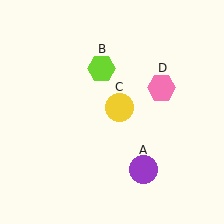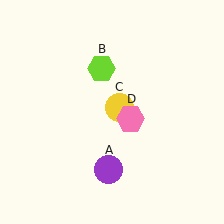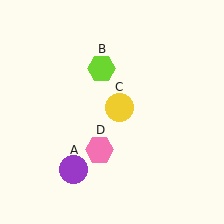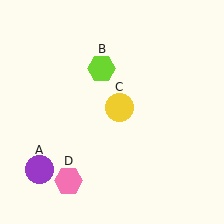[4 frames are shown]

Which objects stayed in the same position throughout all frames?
Lime hexagon (object B) and yellow circle (object C) remained stationary.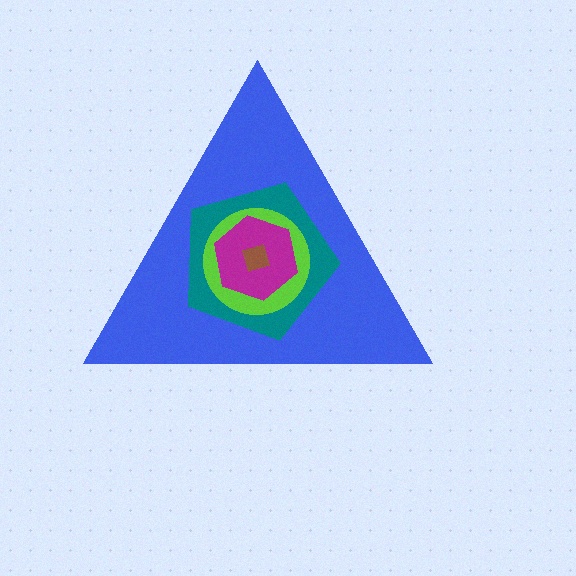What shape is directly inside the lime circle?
The magenta hexagon.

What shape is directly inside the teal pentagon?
The lime circle.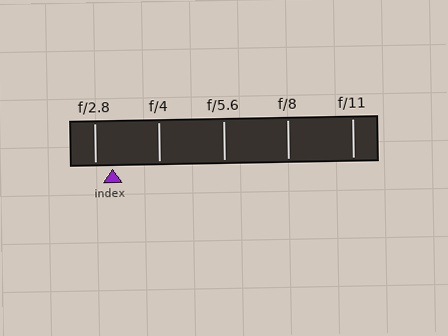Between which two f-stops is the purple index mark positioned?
The index mark is between f/2.8 and f/4.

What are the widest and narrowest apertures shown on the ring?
The widest aperture shown is f/2.8 and the narrowest is f/11.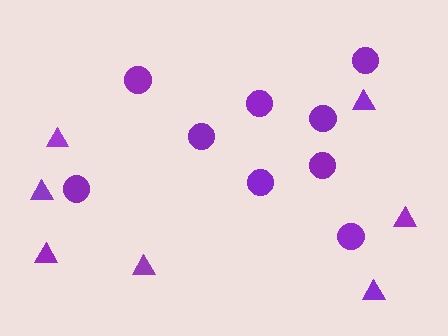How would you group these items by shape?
There are 2 groups: one group of circles (9) and one group of triangles (7).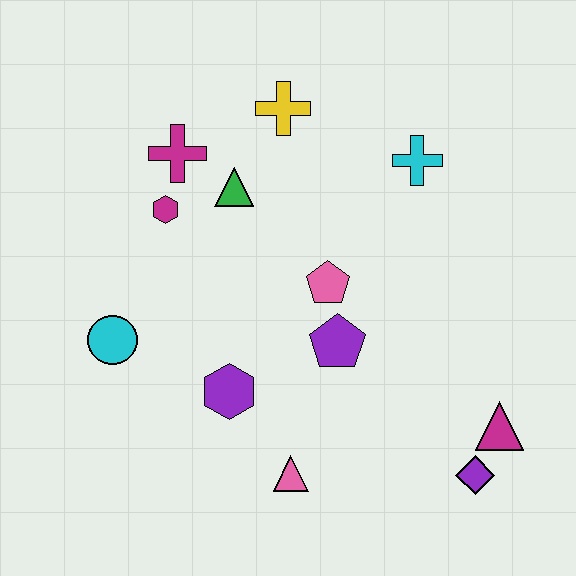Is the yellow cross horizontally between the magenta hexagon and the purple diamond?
Yes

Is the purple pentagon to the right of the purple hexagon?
Yes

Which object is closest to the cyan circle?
The purple hexagon is closest to the cyan circle.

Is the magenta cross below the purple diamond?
No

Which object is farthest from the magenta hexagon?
The purple diamond is farthest from the magenta hexagon.